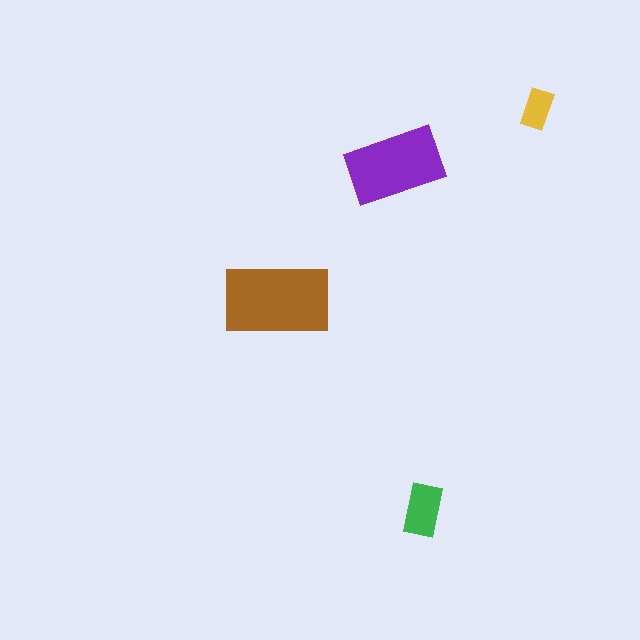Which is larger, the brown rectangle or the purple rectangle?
The brown one.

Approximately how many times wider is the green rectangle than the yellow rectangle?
About 1.5 times wider.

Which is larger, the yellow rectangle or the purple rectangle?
The purple one.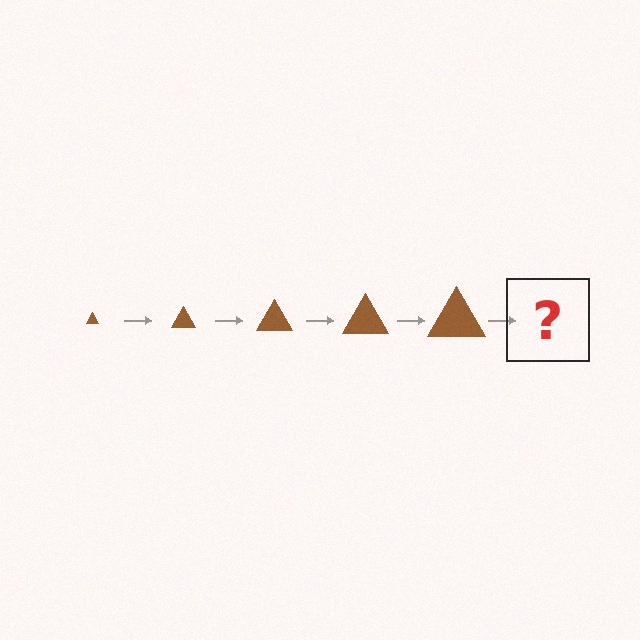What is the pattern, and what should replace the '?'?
The pattern is that the triangle gets progressively larger each step. The '?' should be a brown triangle, larger than the previous one.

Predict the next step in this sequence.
The next step is a brown triangle, larger than the previous one.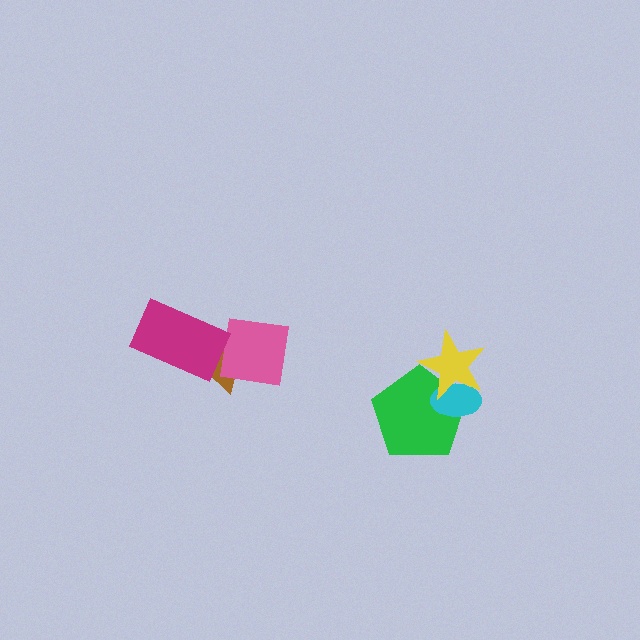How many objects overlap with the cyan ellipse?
2 objects overlap with the cyan ellipse.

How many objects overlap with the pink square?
1 object overlaps with the pink square.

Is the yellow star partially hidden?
No, no other shape covers it.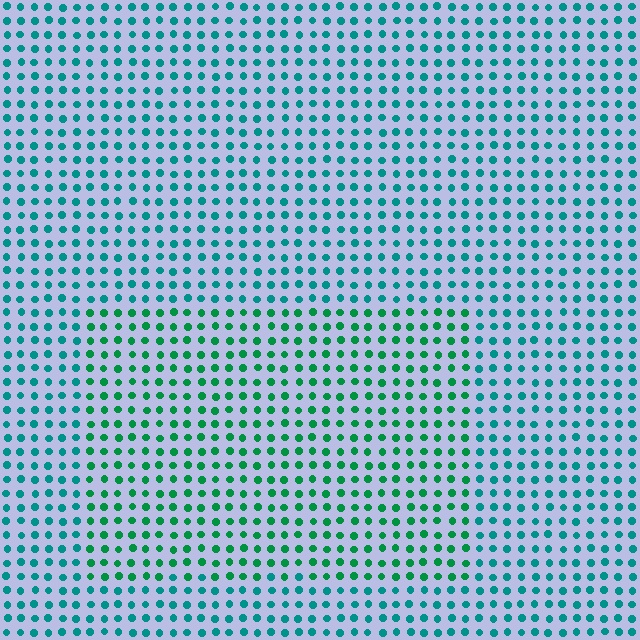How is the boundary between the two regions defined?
The boundary is defined purely by a slight shift in hue (about 30 degrees). Spacing, size, and orientation are identical on both sides.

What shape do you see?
I see a rectangle.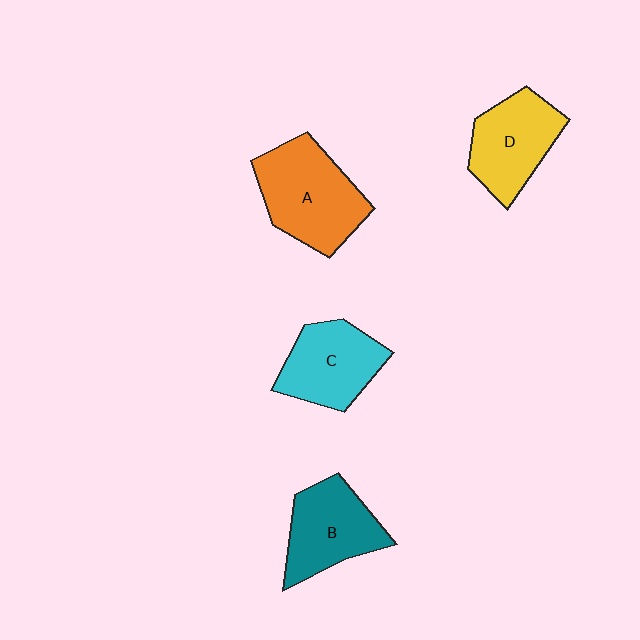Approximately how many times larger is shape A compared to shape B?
Approximately 1.2 times.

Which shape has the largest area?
Shape A (orange).